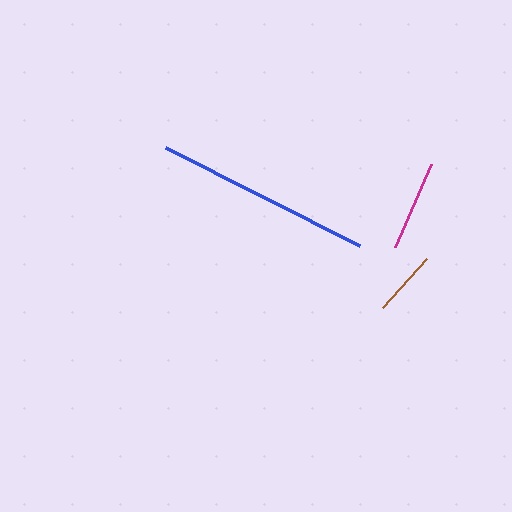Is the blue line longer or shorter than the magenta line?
The blue line is longer than the magenta line.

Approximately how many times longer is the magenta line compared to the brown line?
The magenta line is approximately 1.4 times the length of the brown line.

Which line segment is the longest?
The blue line is the longest at approximately 217 pixels.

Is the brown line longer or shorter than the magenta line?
The magenta line is longer than the brown line.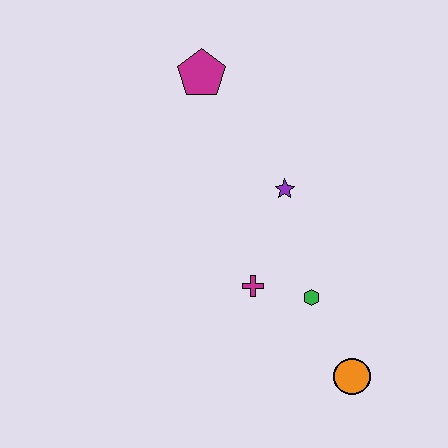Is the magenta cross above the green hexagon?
Yes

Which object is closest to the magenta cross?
The green hexagon is closest to the magenta cross.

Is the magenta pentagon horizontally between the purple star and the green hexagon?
No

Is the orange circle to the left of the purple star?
No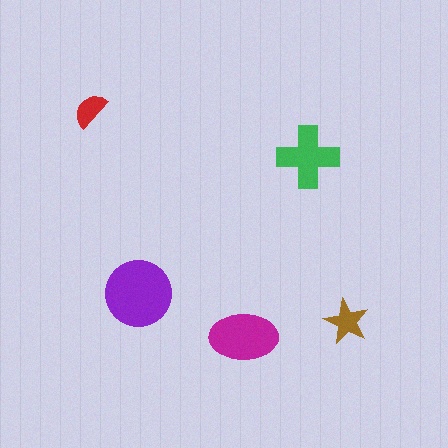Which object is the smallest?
The red semicircle.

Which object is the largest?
The purple circle.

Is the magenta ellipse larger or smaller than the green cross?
Larger.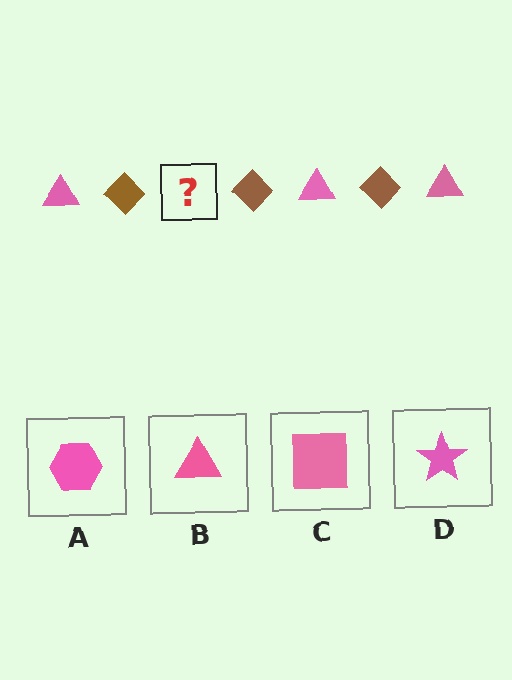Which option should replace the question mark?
Option B.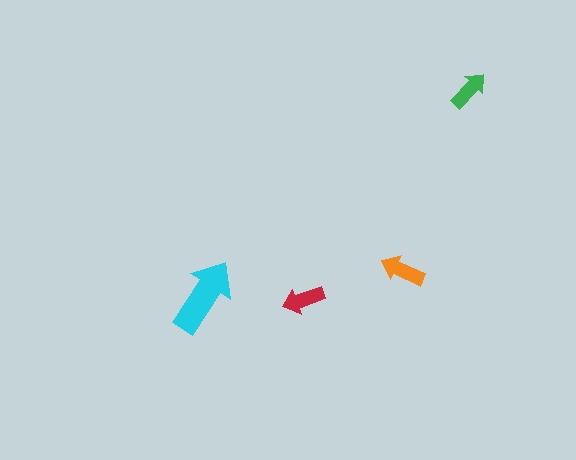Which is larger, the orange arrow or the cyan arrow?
The cyan one.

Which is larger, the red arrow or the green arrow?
The red one.